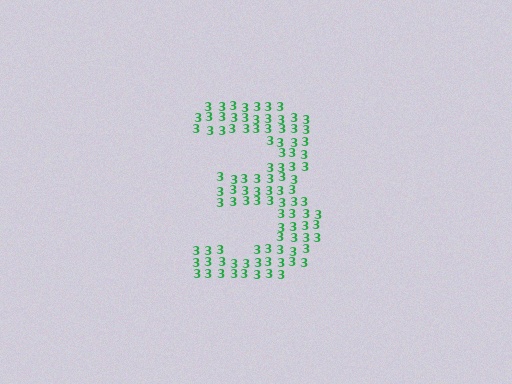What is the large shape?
The large shape is the digit 3.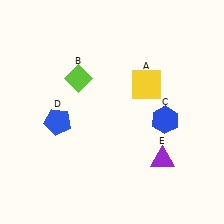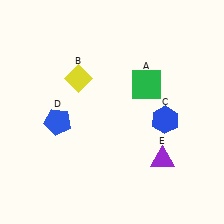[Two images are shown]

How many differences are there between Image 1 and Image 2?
There are 2 differences between the two images.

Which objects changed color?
A changed from yellow to green. B changed from lime to yellow.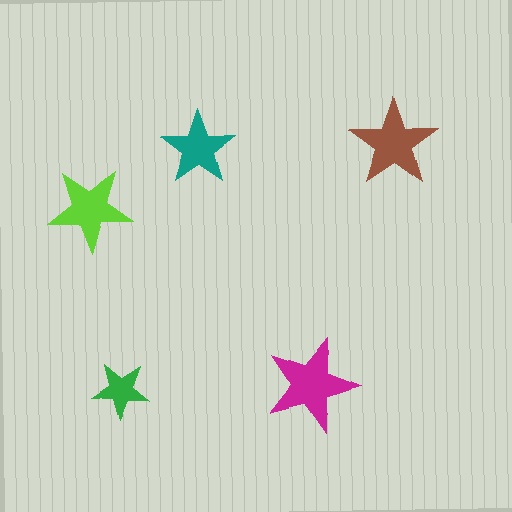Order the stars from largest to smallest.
the magenta one, the brown one, the lime one, the teal one, the green one.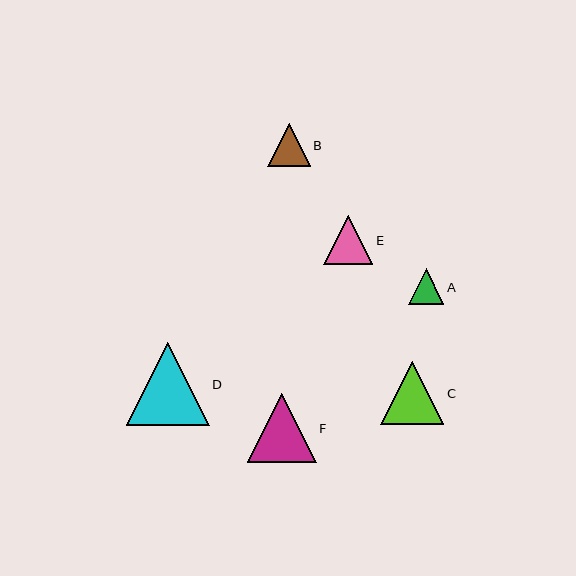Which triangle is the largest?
Triangle D is the largest with a size of approximately 83 pixels.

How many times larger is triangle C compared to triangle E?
Triangle C is approximately 1.3 times the size of triangle E.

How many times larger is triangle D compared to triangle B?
Triangle D is approximately 1.9 times the size of triangle B.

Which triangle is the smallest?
Triangle A is the smallest with a size of approximately 35 pixels.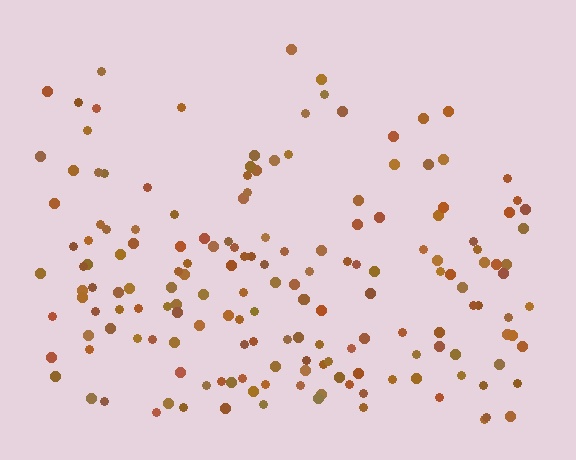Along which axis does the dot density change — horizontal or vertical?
Vertical.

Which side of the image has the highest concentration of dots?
The bottom.